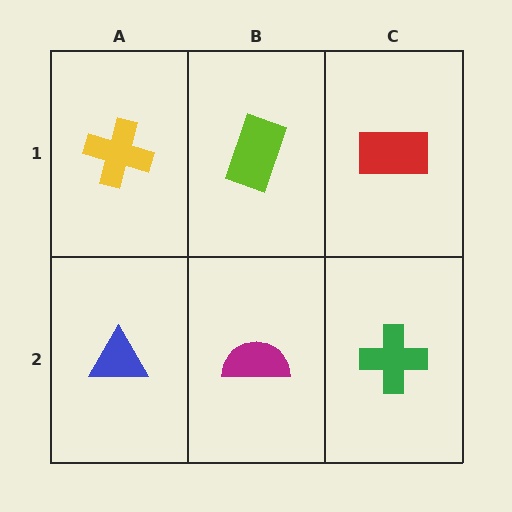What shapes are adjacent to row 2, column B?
A lime rectangle (row 1, column B), a blue triangle (row 2, column A), a green cross (row 2, column C).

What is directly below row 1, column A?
A blue triangle.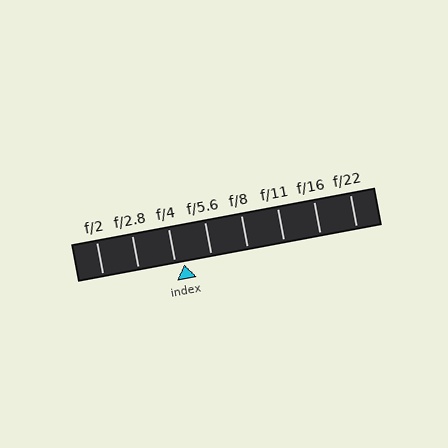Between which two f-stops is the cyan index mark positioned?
The index mark is between f/4 and f/5.6.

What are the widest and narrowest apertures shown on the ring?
The widest aperture shown is f/2 and the narrowest is f/22.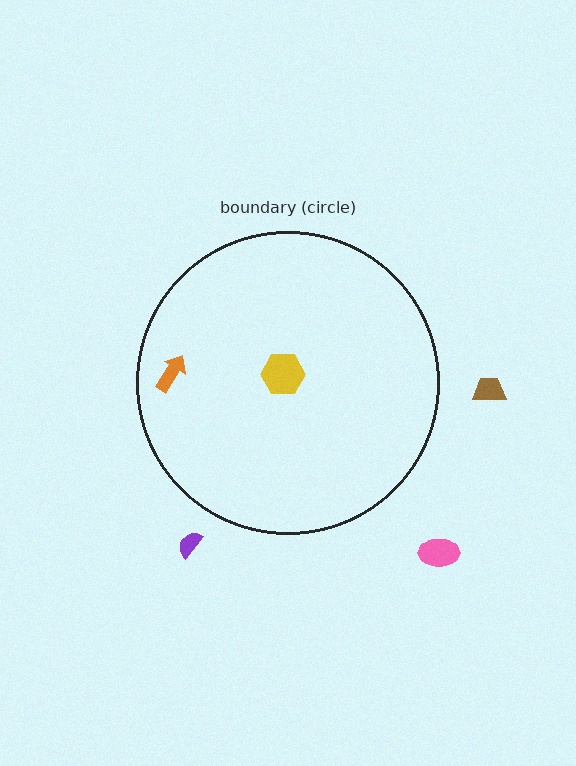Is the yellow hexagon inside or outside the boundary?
Inside.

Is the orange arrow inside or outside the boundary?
Inside.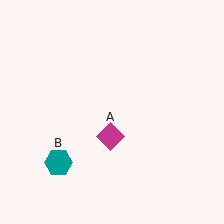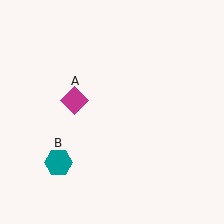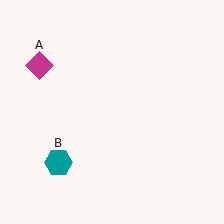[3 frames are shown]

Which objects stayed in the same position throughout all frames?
Teal hexagon (object B) remained stationary.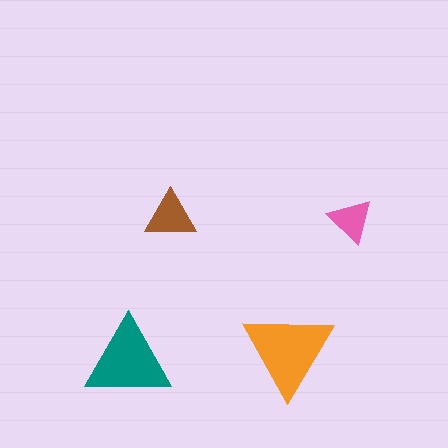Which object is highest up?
The brown triangle is topmost.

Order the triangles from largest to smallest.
the orange one, the teal one, the brown one, the pink one.